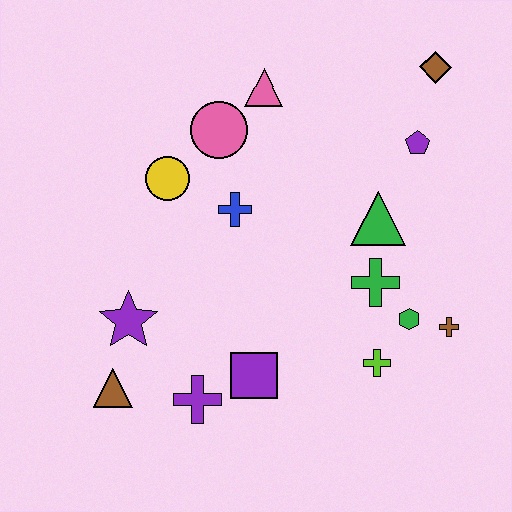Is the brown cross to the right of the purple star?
Yes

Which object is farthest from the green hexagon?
The brown triangle is farthest from the green hexagon.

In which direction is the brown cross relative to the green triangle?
The brown cross is below the green triangle.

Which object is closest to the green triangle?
The green cross is closest to the green triangle.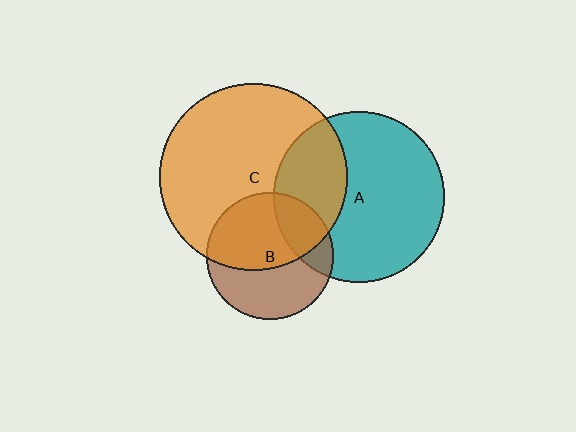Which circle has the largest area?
Circle C (orange).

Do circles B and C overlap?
Yes.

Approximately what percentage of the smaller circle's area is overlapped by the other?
Approximately 55%.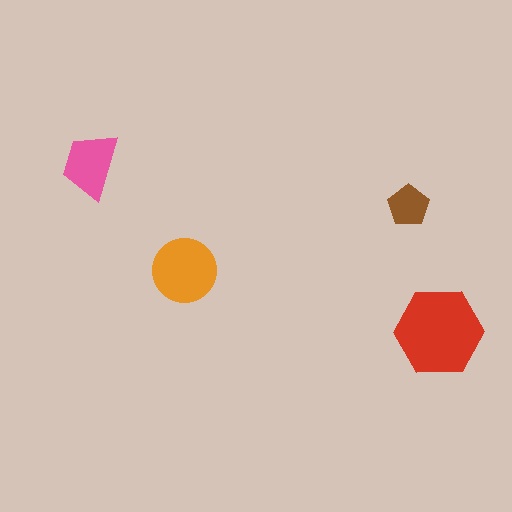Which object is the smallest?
The brown pentagon.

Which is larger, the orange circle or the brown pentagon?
The orange circle.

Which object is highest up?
The pink trapezoid is topmost.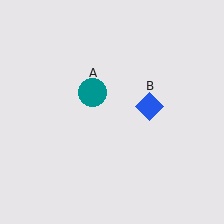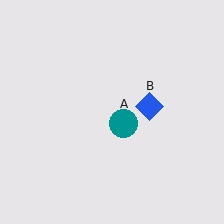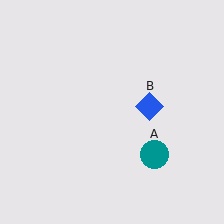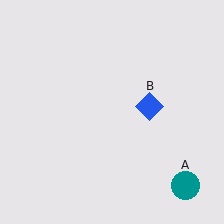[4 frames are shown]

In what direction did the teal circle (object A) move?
The teal circle (object A) moved down and to the right.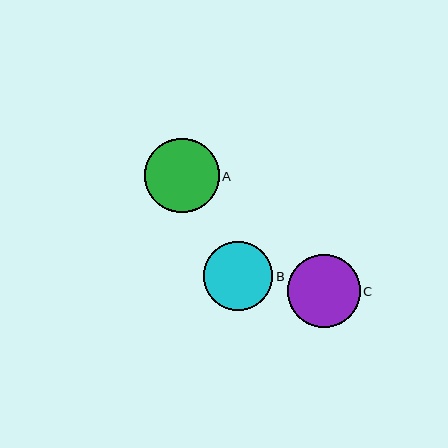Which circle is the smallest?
Circle B is the smallest with a size of approximately 69 pixels.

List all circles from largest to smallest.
From largest to smallest: A, C, B.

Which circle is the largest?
Circle A is the largest with a size of approximately 74 pixels.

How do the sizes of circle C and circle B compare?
Circle C and circle B are approximately the same size.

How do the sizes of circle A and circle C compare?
Circle A and circle C are approximately the same size.